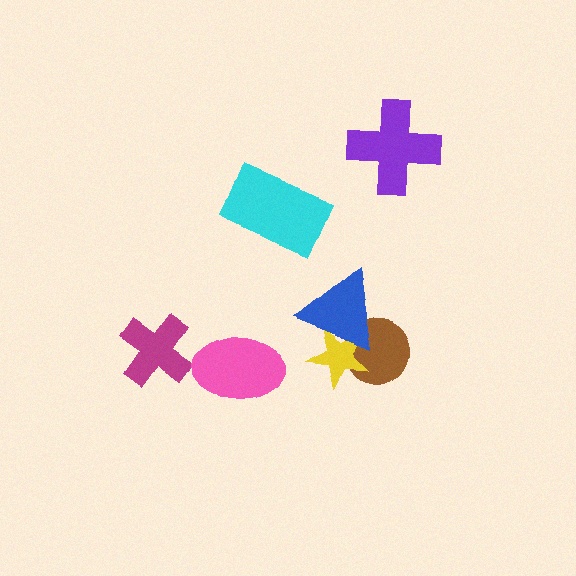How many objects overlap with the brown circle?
2 objects overlap with the brown circle.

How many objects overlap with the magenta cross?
0 objects overlap with the magenta cross.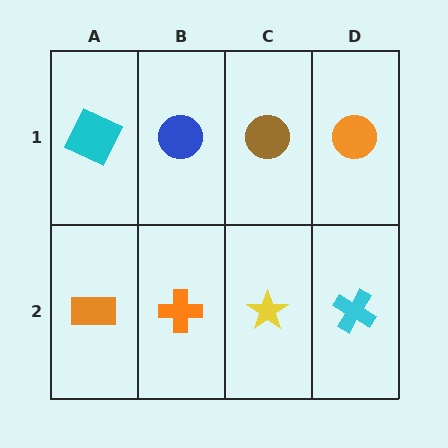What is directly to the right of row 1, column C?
An orange circle.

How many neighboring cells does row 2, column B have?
3.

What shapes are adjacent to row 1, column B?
An orange cross (row 2, column B), a cyan square (row 1, column A), a brown circle (row 1, column C).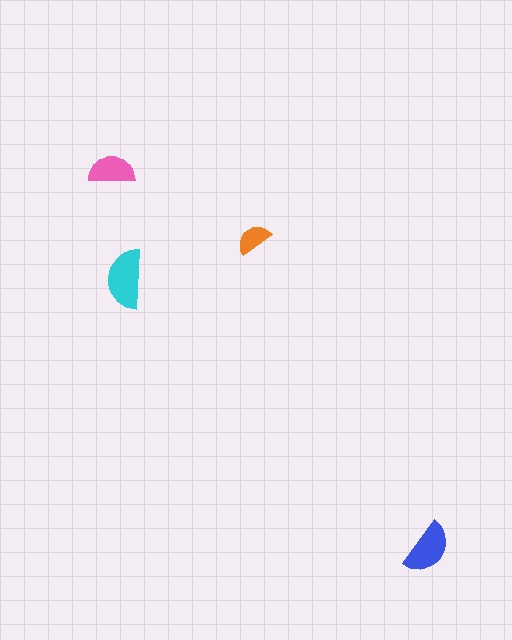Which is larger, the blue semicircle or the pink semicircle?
The blue one.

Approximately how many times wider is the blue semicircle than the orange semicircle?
About 1.5 times wider.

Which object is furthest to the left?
The pink semicircle is leftmost.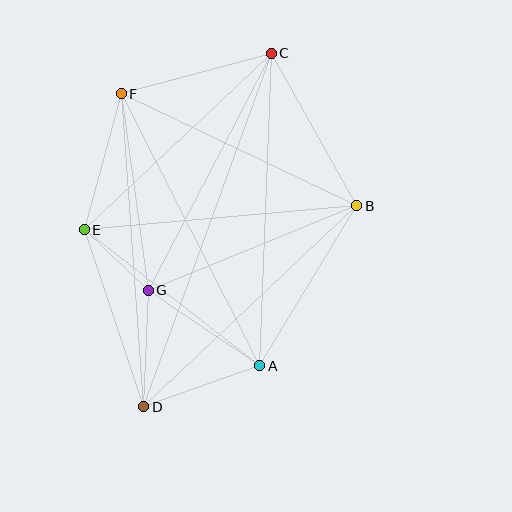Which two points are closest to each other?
Points E and G are closest to each other.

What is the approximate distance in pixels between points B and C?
The distance between B and C is approximately 175 pixels.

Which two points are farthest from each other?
Points C and D are farthest from each other.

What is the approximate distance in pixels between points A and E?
The distance between A and E is approximately 222 pixels.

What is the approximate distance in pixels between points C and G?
The distance between C and G is approximately 267 pixels.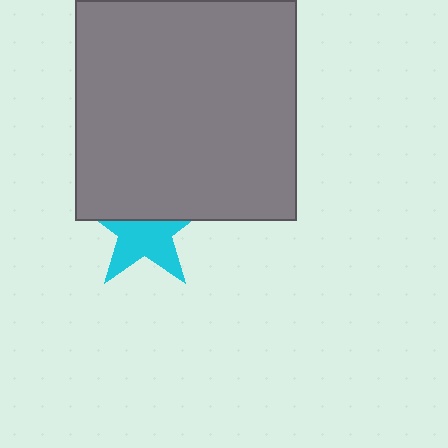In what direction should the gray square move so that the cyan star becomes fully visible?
The gray square should move up. That is the shortest direction to clear the overlap and leave the cyan star fully visible.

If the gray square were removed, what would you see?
You would see the complete cyan star.